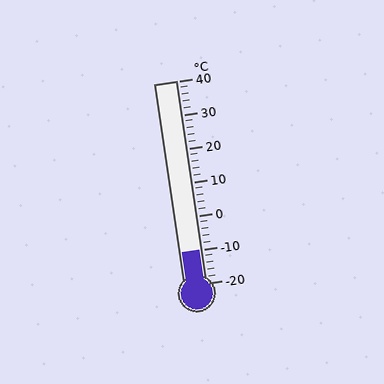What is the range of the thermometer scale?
The thermometer scale ranges from -20°C to 40°C.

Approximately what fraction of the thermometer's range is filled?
The thermometer is filled to approximately 15% of its range.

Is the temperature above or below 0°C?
The temperature is below 0°C.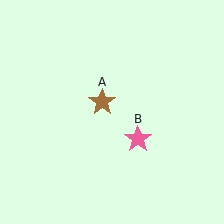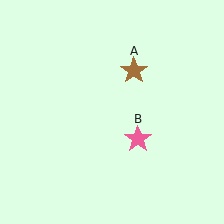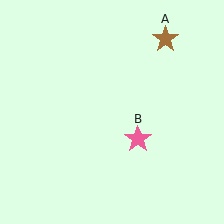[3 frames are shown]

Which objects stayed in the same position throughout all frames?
Pink star (object B) remained stationary.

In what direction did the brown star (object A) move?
The brown star (object A) moved up and to the right.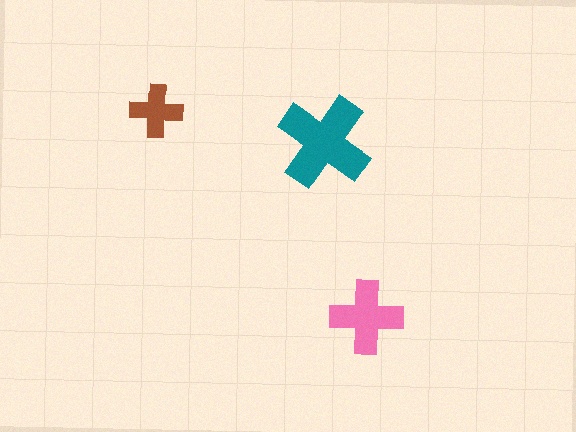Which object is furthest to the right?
The pink cross is rightmost.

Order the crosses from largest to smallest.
the teal one, the pink one, the brown one.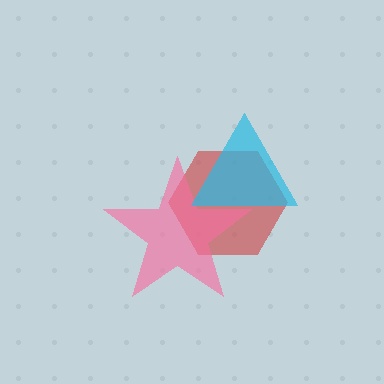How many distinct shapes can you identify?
There are 3 distinct shapes: a red hexagon, a pink star, a cyan triangle.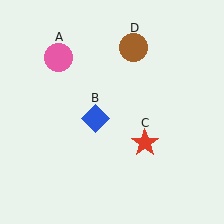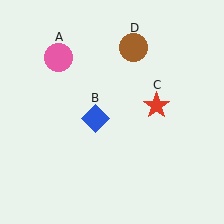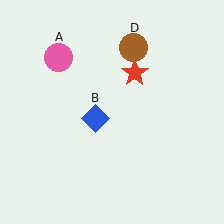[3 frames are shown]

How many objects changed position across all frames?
1 object changed position: red star (object C).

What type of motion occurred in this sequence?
The red star (object C) rotated counterclockwise around the center of the scene.